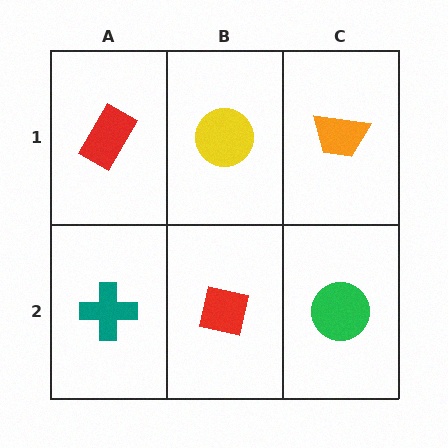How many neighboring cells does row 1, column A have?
2.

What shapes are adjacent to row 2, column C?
An orange trapezoid (row 1, column C), a red square (row 2, column B).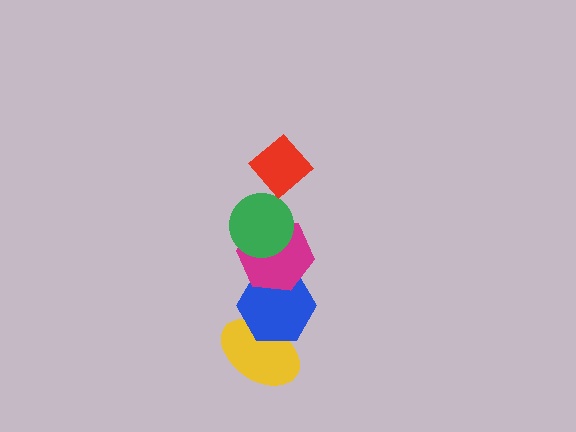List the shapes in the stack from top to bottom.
From top to bottom: the red diamond, the green circle, the magenta hexagon, the blue hexagon, the yellow ellipse.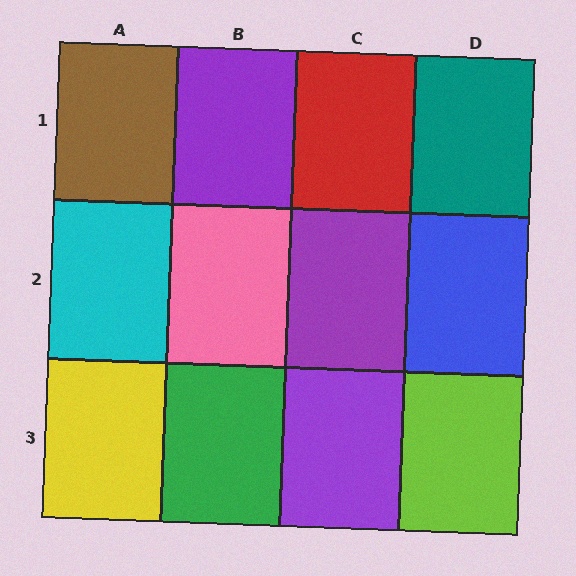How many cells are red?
1 cell is red.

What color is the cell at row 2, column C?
Purple.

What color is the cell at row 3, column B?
Green.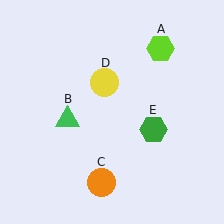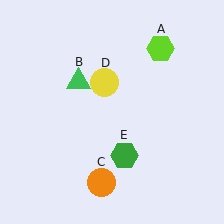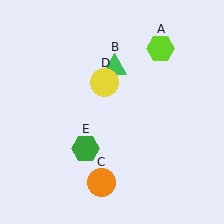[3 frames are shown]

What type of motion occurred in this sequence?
The green triangle (object B), green hexagon (object E) rotated clockwise around the center of the scene.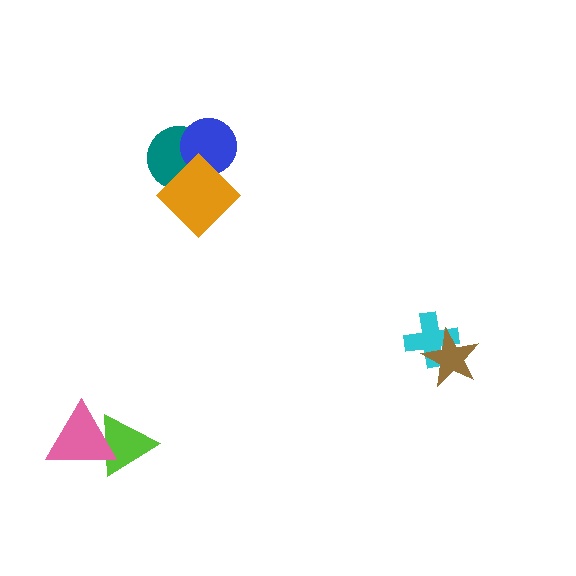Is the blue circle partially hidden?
Yes, it is partially covered by another shape.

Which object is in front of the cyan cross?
The brown star is in front of the cyan cross.